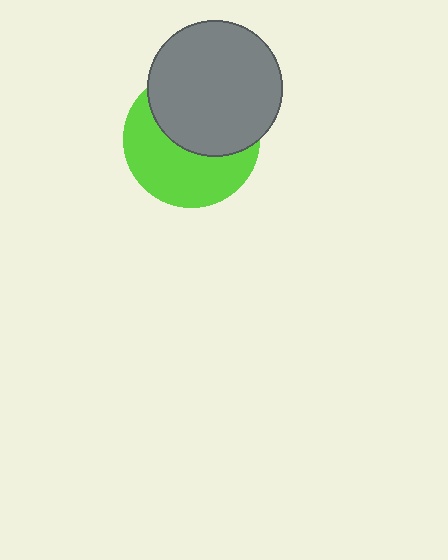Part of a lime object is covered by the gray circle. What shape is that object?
It is a circle.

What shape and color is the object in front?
The object in front is a gray circle.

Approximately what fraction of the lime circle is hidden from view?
Roughly 49% of the lime circle is hidden behind the gray circle.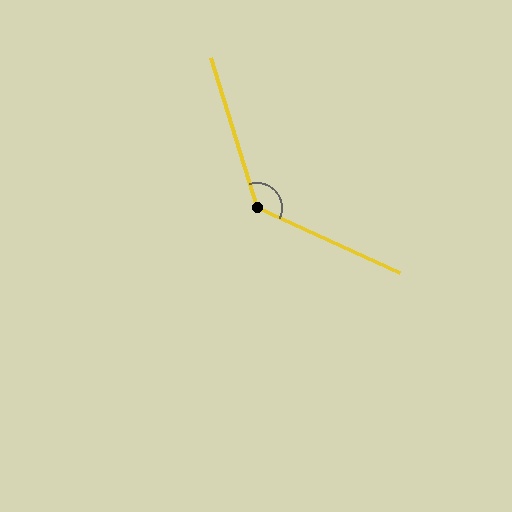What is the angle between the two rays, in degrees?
Approximately 131 degrees.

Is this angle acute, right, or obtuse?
It is obtuse.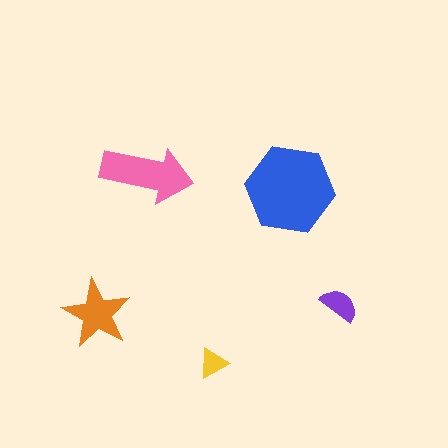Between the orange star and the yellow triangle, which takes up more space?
The orange star.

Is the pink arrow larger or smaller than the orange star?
Larger.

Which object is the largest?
The blue hexagon.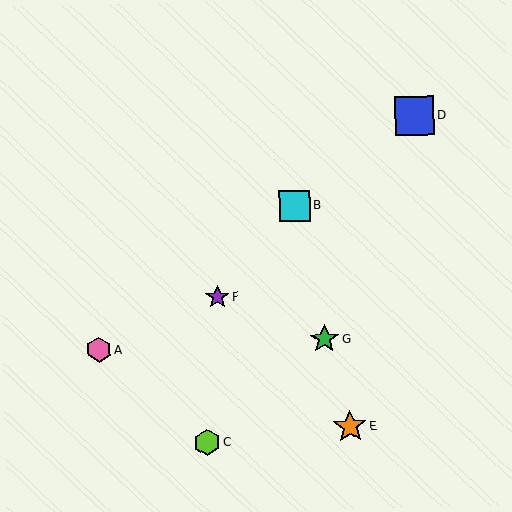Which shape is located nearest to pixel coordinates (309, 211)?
The cyan square (labeled B) at (295, 206) is nearest to that location.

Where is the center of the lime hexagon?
The center of the lime hexagon is at (207, 442).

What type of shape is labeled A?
Shape A is a pink hexagon.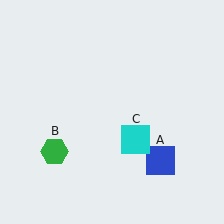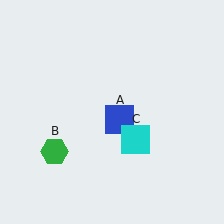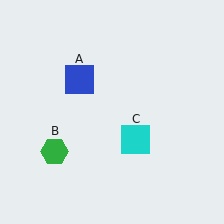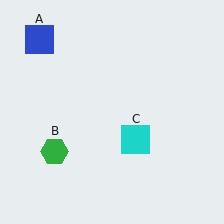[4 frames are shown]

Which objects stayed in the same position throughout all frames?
Green hexagon (object B) and cyan square (object C) remained stationary.